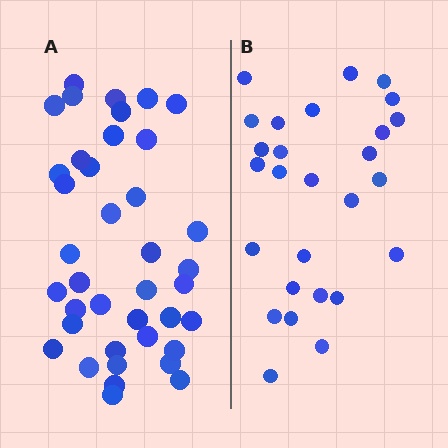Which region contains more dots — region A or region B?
Region A (the left region) has more dots.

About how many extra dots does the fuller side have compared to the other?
Region A has roughly 12 or so more dots than region B.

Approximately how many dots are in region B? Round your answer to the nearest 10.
About 30 dots. (The exact count is 27, which rounds to 30.)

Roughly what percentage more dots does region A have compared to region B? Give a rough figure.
About 45% more.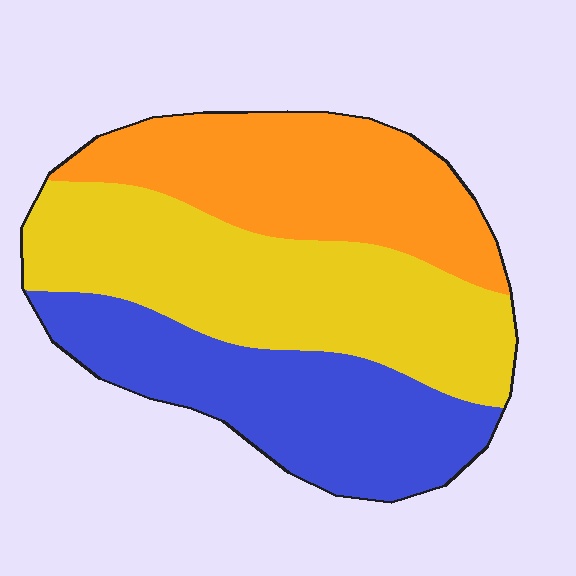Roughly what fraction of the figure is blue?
Blue covers about 30% of the figure.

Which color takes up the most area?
Yellow, at roughly 40%.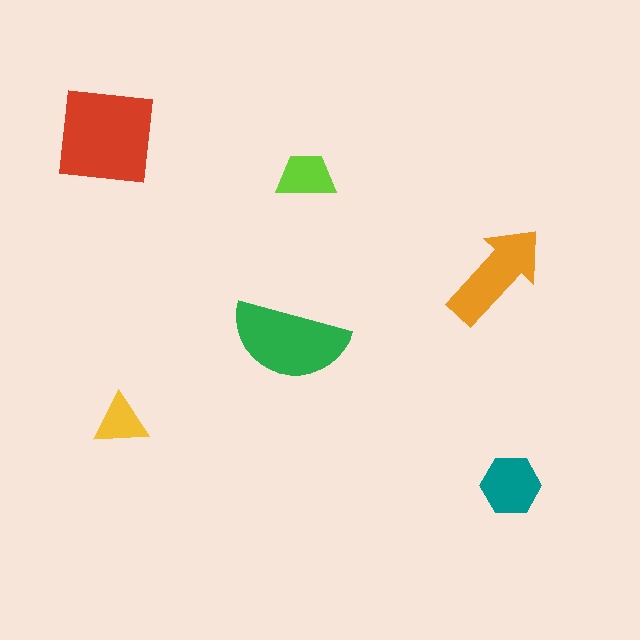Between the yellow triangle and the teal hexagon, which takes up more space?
The teal hexagon.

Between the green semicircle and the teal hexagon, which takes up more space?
The green semicircle.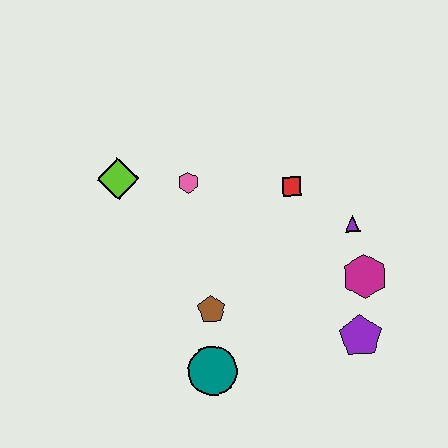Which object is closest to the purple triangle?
The magenta hexagon is closest to the purple triangle.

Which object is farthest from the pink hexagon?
The purple pentagon is farthest from the pink hexagon.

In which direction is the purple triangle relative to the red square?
The purple triangle is to the right of the red square.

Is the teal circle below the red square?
Yes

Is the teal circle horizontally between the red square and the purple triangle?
No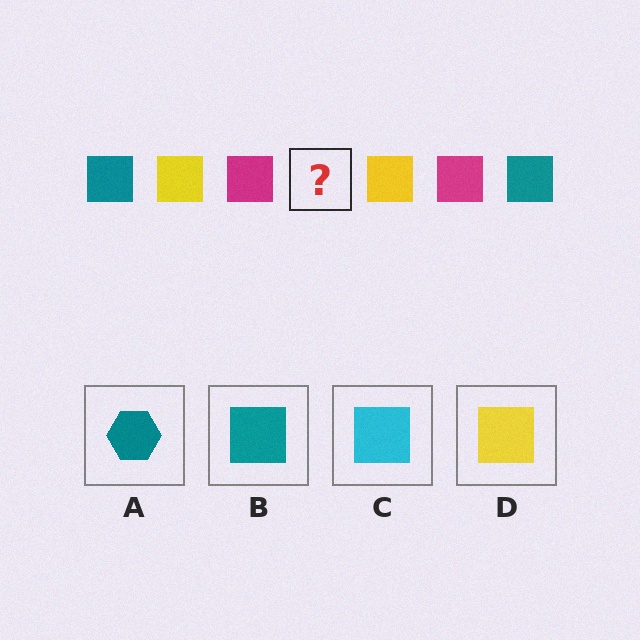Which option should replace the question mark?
Option B.